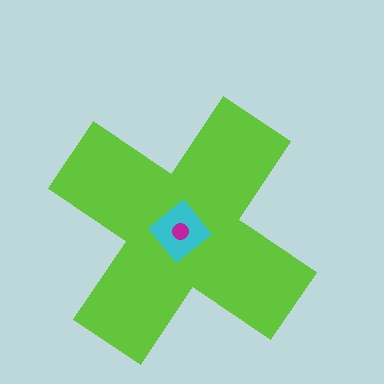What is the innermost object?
The magenta circle.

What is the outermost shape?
The lime cross.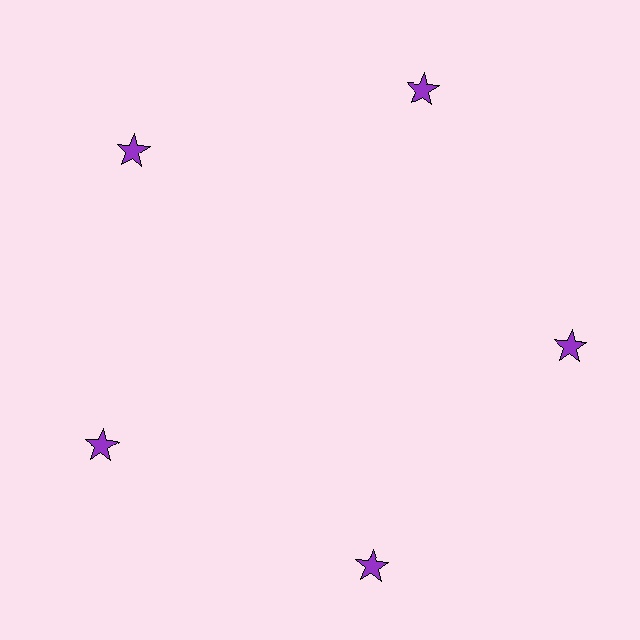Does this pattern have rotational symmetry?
Yes, this pattern has 5-fold rotational symmetry. It looks the same after rotating 72 degrees around the center.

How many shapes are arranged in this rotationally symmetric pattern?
There are 5 shapes, arranged in 5 groups of 1.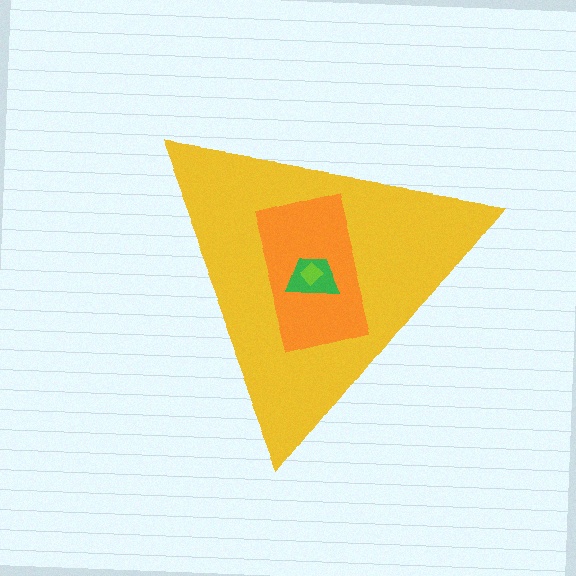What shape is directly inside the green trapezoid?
The lime diamond.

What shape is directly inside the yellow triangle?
The orange rectangle.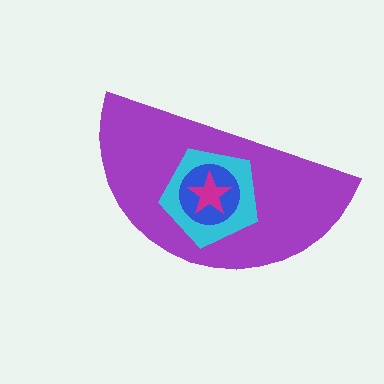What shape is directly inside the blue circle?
The magenta star.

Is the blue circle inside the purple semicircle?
Yes.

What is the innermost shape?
The magenta star.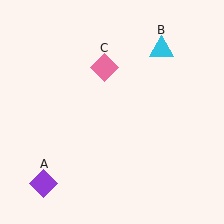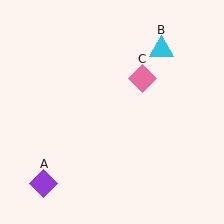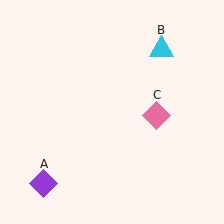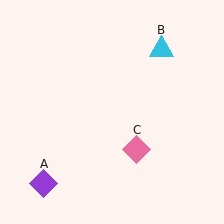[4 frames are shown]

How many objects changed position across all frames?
1 object changed position: pink diamond (object C).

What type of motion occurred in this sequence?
The pink diamond (object C) rotated clockwise around the center of the scene.